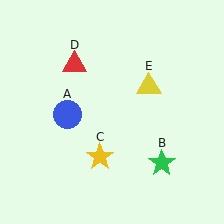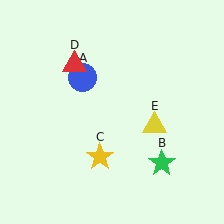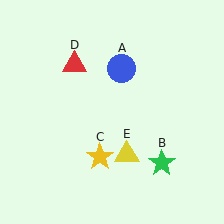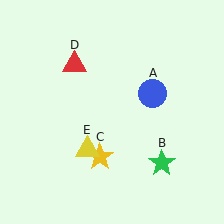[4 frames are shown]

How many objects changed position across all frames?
2 objects changed position: blue circle (object A), yellow triangle (object E).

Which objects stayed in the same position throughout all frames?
Green star (object B) and yellow star (object C) and red triangle (object D) remained stationary.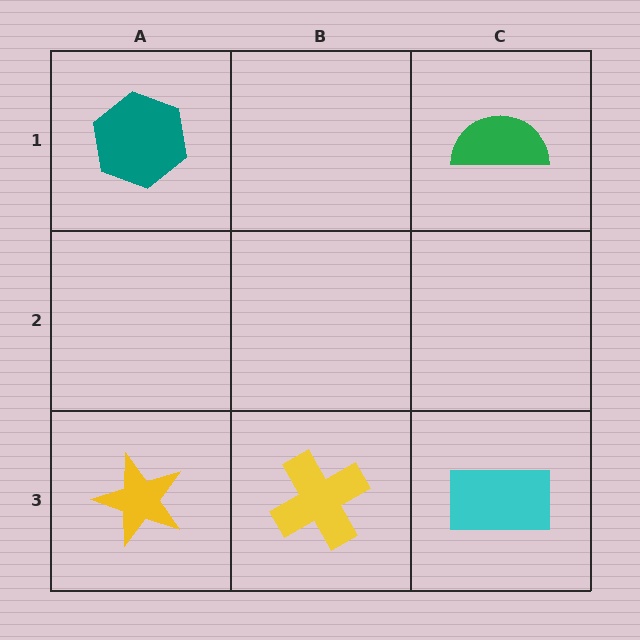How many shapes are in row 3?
3 shapes.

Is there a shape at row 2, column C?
No, that cell is empty.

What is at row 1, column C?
A green semicircle.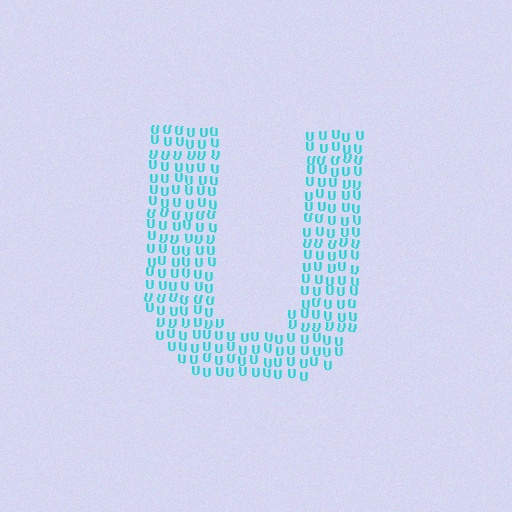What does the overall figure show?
The overall figure shows the letter U.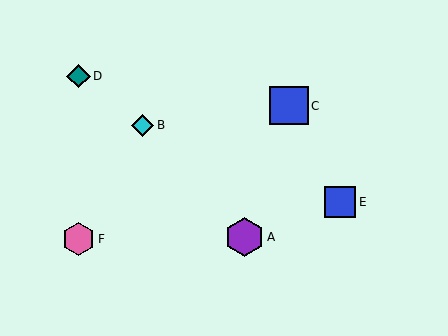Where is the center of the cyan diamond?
The center of the cyan diamond is at (143, 125).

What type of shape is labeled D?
Shape D is a teal diamond.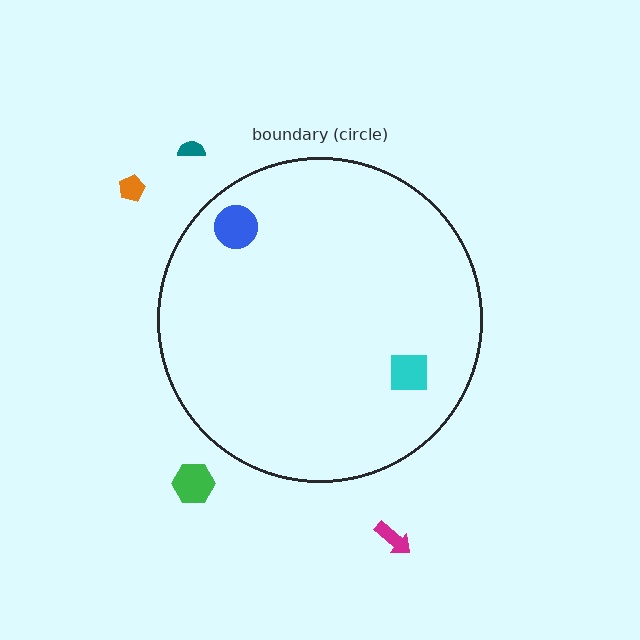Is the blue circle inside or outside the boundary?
Inside.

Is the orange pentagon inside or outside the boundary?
Outside.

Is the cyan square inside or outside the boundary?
Inside.